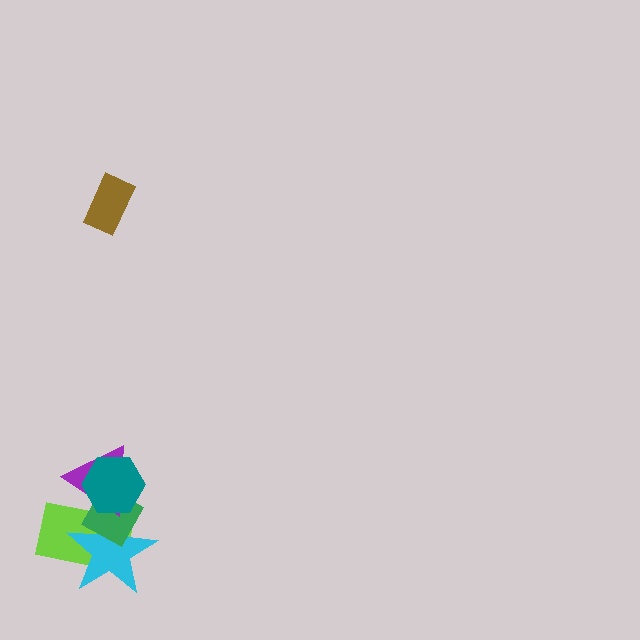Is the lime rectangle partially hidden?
Yes, it is partially covered by another shape.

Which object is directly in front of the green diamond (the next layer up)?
The purple triangle is directly in front of the green diamond.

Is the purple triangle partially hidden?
Yes, it is partially covered by another shape.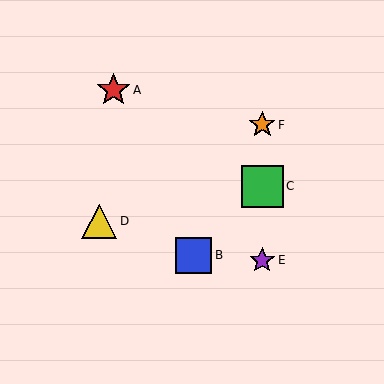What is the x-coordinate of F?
Object F is at x≈262.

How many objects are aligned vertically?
3 objects (C, E, F) are aligned vertically.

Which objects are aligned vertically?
Objects C, E, F are aligned vertically.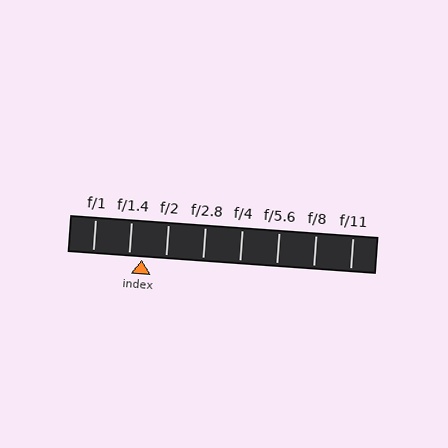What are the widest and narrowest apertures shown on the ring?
The widest aperture shown is f/1 and the narrowest is f/11.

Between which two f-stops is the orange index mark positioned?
The index mark is between f/1.4 and f/2.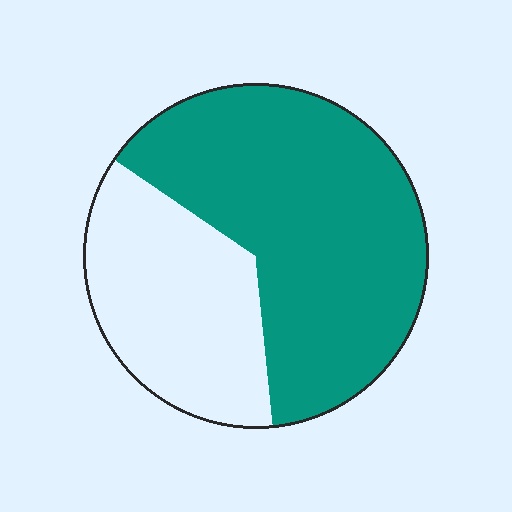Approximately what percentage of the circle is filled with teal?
Approximately 65%.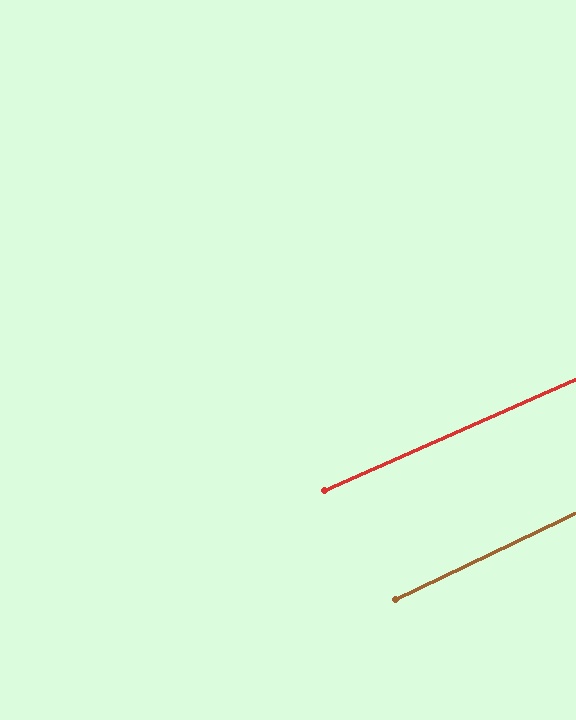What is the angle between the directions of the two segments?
Approximately 1 degree.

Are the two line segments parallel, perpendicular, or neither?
Parallel — their directions differ by only 1.5°.